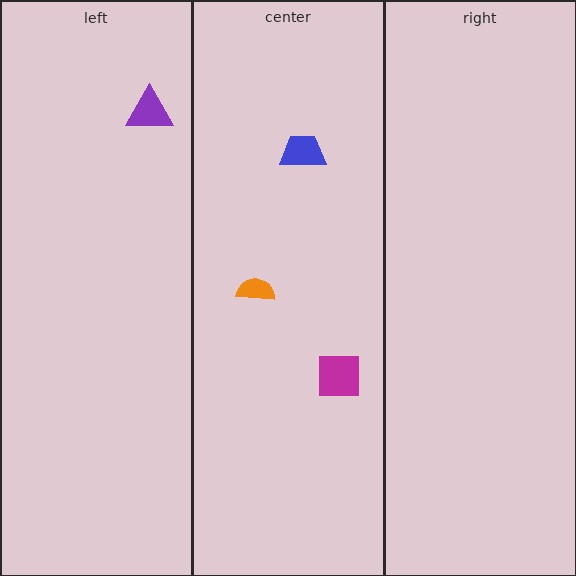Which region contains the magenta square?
The center region.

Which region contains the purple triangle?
The left region.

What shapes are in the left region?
The purple triangle.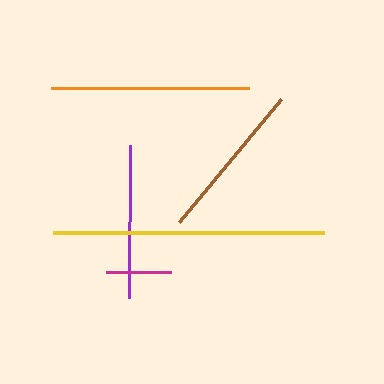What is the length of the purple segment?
The purple segment is approximately 153 pixels long.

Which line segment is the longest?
The yellow line is the longest at approximately 271 pixels.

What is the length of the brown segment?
The brown segment is approximately 160 pixels long.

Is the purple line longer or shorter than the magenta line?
The purple line is longer than the magenta line.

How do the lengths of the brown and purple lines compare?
The brown and purple lines are approximately the same length.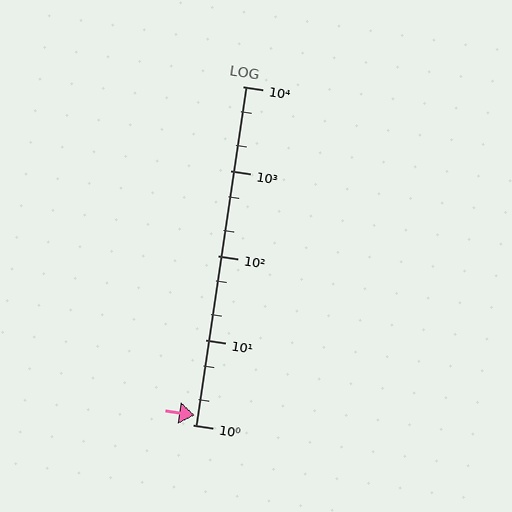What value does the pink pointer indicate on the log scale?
The pointer indicates approximately 1.3.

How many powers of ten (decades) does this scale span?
The scale spans 4 decades, from 1 to 10000.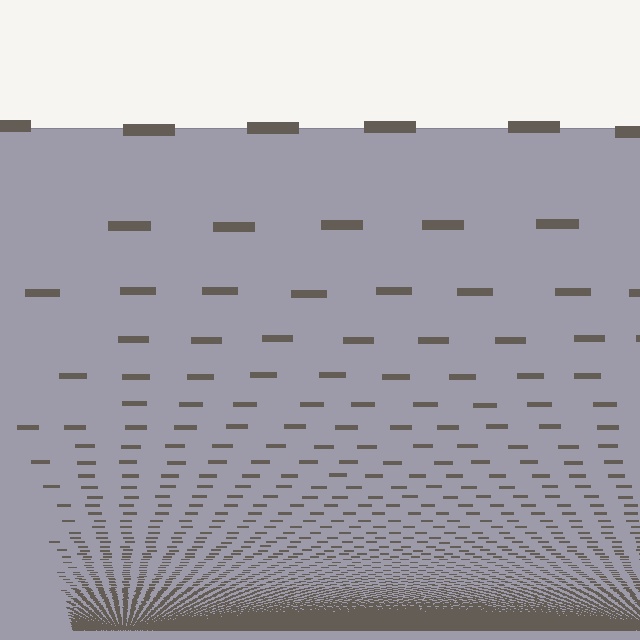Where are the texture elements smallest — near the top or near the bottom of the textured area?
Near the bottom.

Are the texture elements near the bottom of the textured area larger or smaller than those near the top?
Smaller. The gradient is inverted — elements near the bottom are smaller and denser.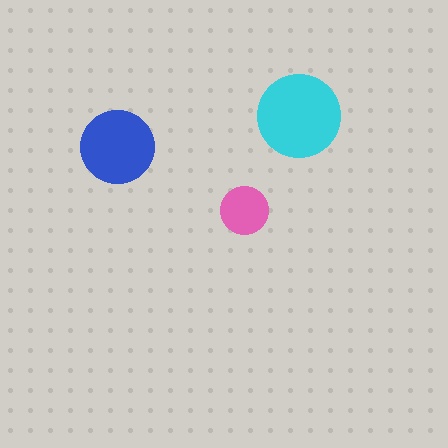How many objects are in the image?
There are 3 objects in the image.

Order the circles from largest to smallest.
the cyan one, the blue one, the pink one.